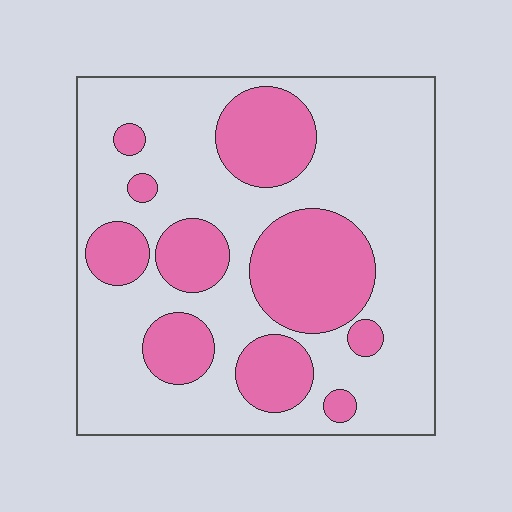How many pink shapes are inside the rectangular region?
10.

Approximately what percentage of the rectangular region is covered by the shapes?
Approximately 30%.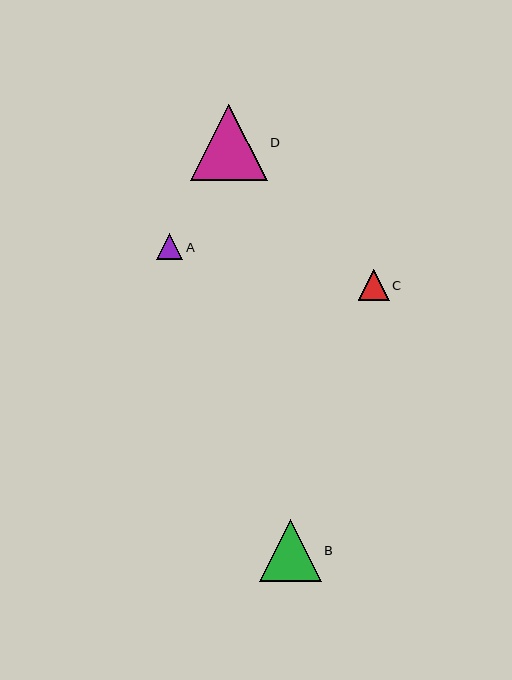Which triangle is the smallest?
Triangle A is the smallest with a size of approximately 26 pixels.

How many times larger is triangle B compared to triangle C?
Triangle B is approximately 2.0 times the size of triangle C.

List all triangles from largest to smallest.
From largest to smallest: D, B, C, A.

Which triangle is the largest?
Triangle D is the largest with a size of approximately 76 pixels.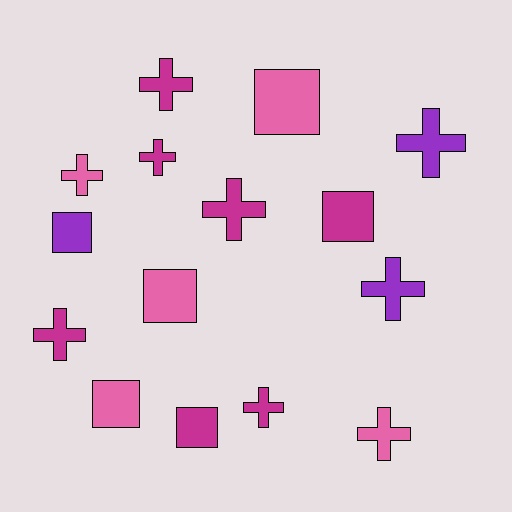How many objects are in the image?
There are 15 objects.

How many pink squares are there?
There are 3 pink squares.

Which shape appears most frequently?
Cross, with 9 objects.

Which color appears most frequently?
Magenta, with 7 objects.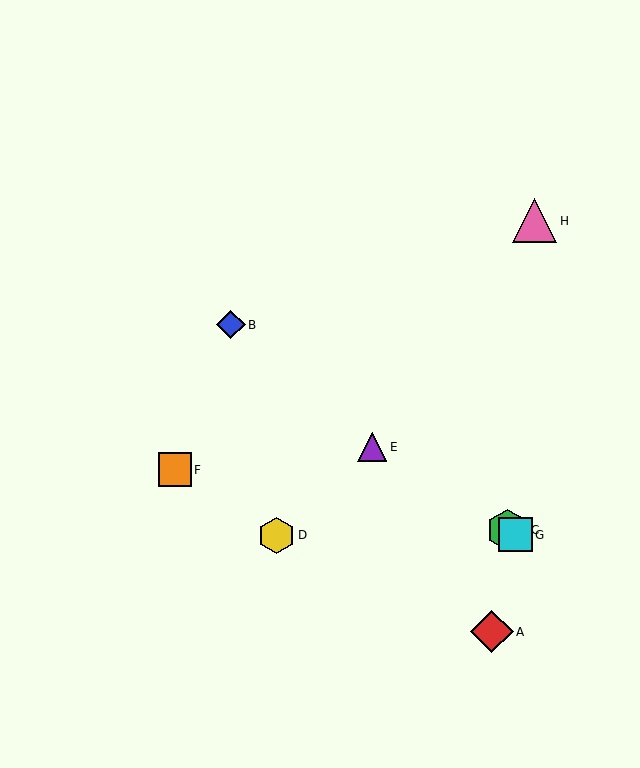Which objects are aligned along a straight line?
Objects C, E, G are aligned along a straight line.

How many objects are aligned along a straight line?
3 objects (C, E, G) are aligned along a straight line.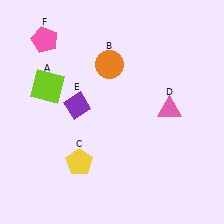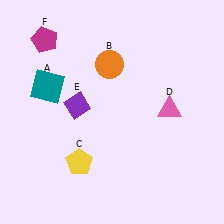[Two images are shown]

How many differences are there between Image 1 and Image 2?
There are 2 differences between the two images.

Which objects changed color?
A changed from lime to teal. F changed from pink to magenta.